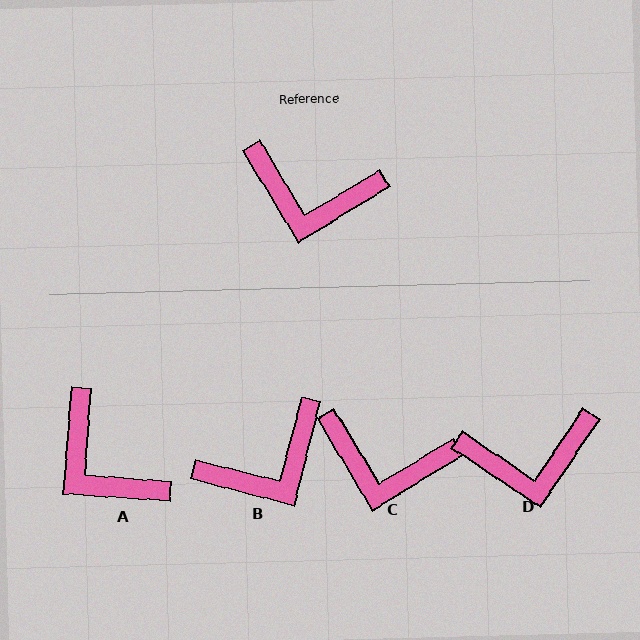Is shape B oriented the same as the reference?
No, it is off by about 44 degrees.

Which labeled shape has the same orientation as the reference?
C.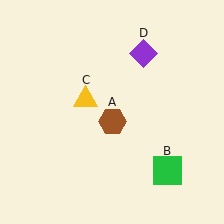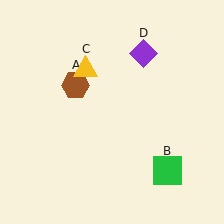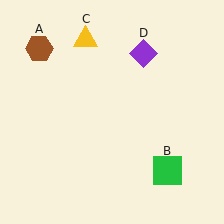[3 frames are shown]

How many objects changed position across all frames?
2 objects changed position: brown hexagon (object A), yellow triangle (object C).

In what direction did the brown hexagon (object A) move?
The brown hexagon (object A) moved up and to the left.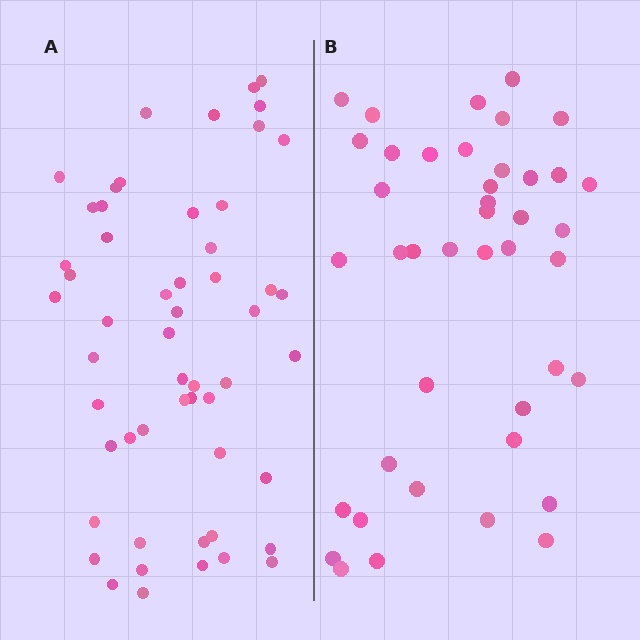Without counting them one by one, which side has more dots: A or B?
Region A (the left region) has more dots.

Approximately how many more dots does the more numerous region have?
Region A has roughly 12 or so more dots than region B.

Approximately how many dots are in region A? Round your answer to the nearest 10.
About 50 dots. (The exact count is 54, which rounds to 50.)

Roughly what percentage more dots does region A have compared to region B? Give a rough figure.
About 30% more.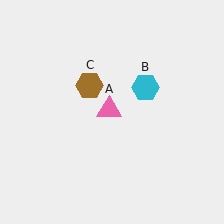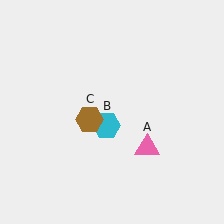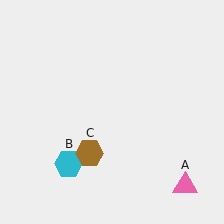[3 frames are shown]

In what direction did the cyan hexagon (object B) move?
The cyan hexagon (object B) moved down and to the left.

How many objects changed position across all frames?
3 objects changed position: pink triangle (object A), cyan hexagon (object B), brown hexagon (object C).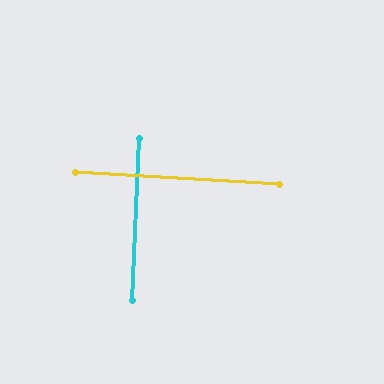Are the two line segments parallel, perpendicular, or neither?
Perpendicular — they meet at approximately 89°.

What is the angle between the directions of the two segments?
Approximately 89 degrees.